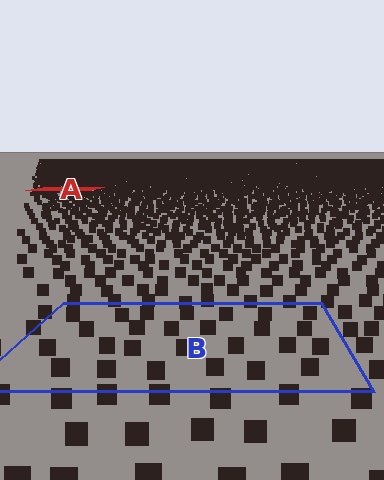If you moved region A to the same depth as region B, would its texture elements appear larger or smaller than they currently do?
They would appear larger. At a closer depth, the same texture elements are projected at a bigger on-screen size.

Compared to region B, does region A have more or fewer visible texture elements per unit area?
Region A has more texture elements per unit area — they are packed more densely because it is farther away.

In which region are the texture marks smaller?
The texture marks are smaller in region A, because it is farther away.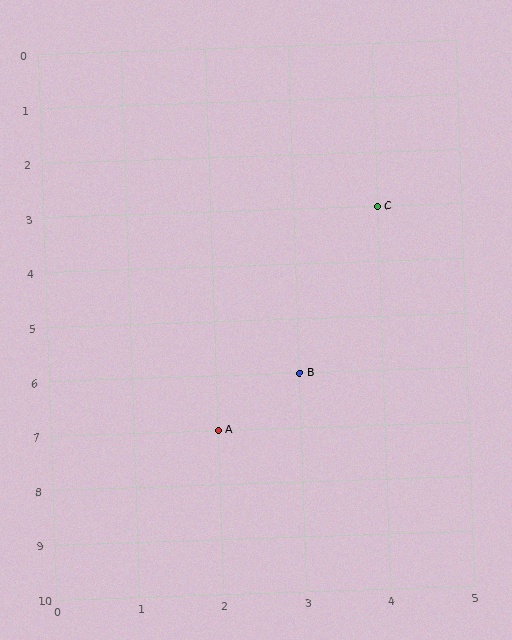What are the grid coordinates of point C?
Point C is at grid coordinates (4, 3).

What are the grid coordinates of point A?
Point A is at grid coordinates (2, 7).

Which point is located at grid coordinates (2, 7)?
Point A is at (2, 7).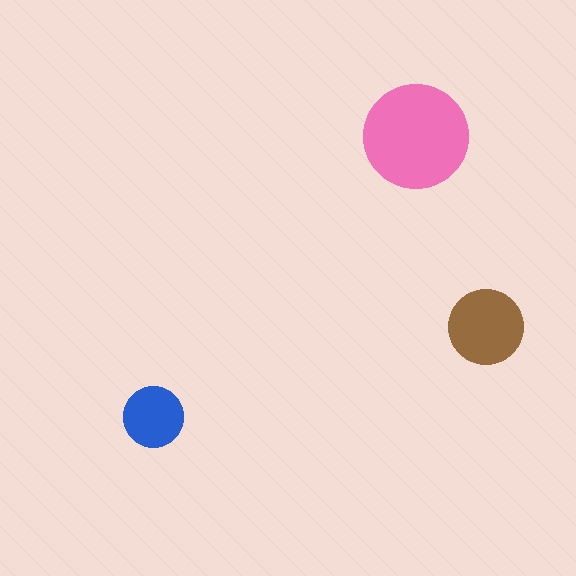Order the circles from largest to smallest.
the pink one, the brown one, the blue one.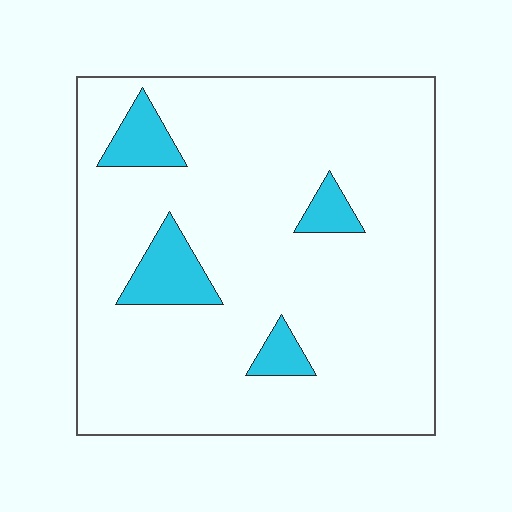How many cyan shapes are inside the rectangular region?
4.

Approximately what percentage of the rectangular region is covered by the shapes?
Approximately 10%.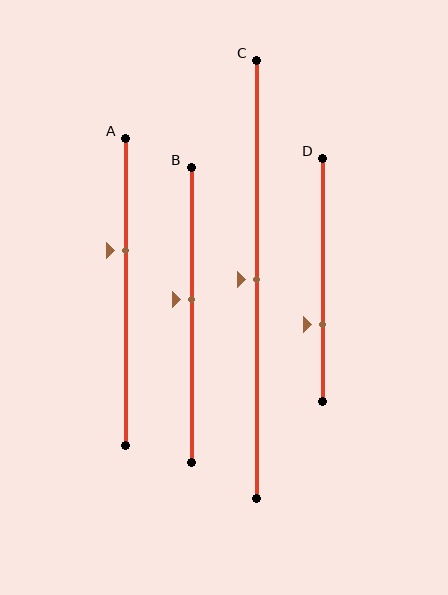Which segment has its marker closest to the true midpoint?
Segment C has its marker closest to the true midpoint.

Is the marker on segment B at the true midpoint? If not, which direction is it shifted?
No, the marker on segment B is shifted upward by about 5% of the segment length.